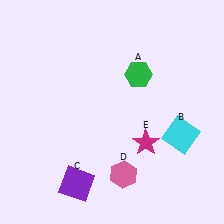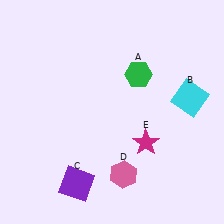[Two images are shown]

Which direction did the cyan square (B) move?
The cyan square (B) moved up.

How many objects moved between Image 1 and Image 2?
1 object moved between the two images.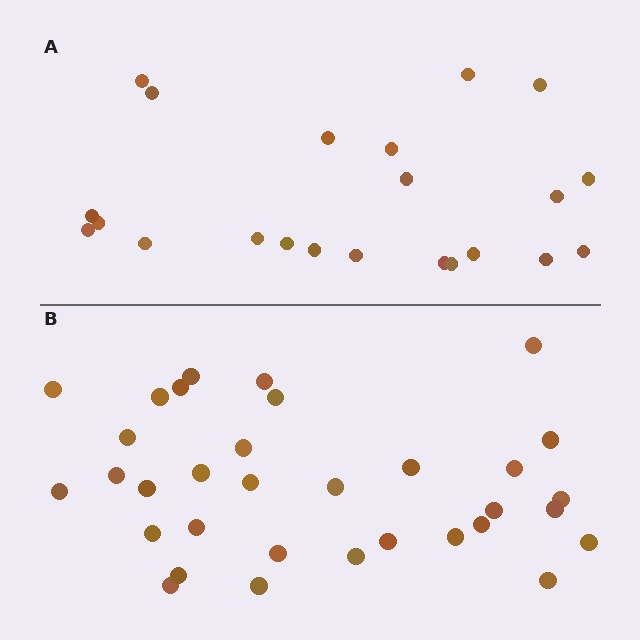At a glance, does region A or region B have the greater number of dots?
Region B (the bottom region) has more dots.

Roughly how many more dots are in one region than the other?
Region B has roughly 12 or so more dots than region A.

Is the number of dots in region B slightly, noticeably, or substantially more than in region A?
Region B has substantially more. The ratio is roughly 1.5 to 1.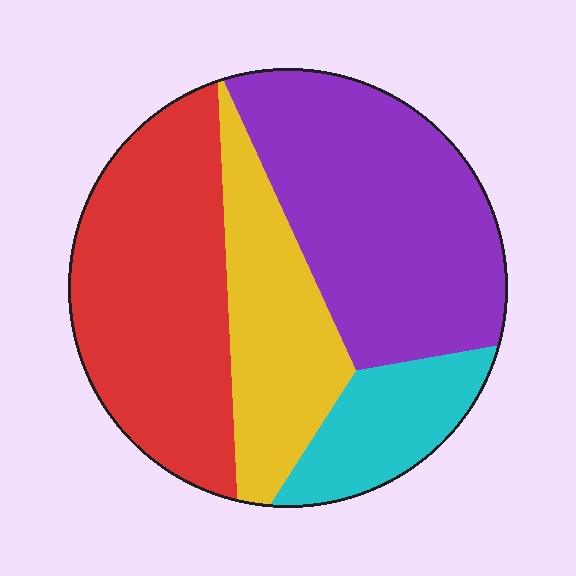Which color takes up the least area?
Cyan, at roughly 10%.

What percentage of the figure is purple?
Purple takes up about three eighths (3/8) of the figure.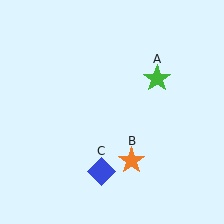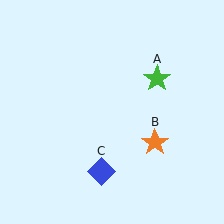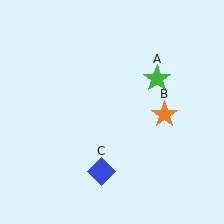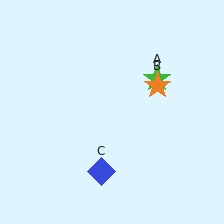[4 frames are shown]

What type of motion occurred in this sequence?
The orange star (object B) rotated counterclockwise around the center of the scene.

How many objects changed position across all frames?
1 object changed position: orange star (object B).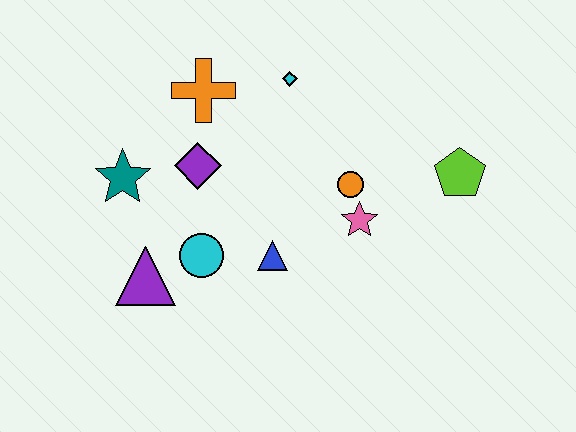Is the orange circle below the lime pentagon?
Yes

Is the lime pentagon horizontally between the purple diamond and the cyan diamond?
No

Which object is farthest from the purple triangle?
The lime pentagon is farthest from the purple triangle.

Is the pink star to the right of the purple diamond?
Yes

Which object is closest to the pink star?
The orange circle is closest to the pink star.